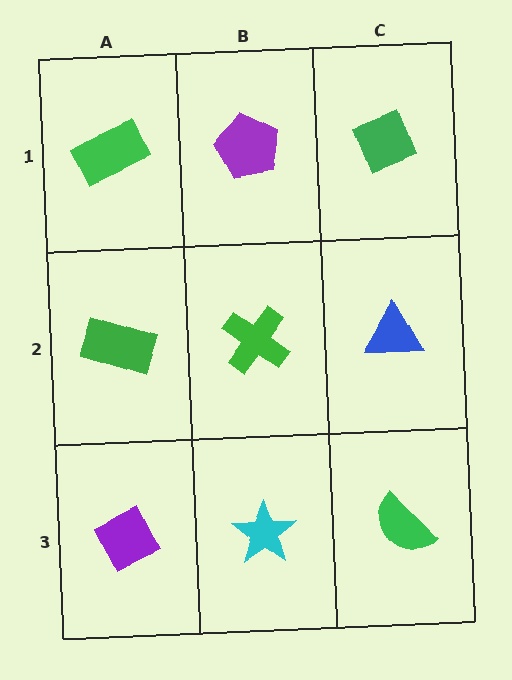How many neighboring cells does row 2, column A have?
3.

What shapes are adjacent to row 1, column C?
A blue triangle (row 2, column C), a purple pentagon (row 1, column B).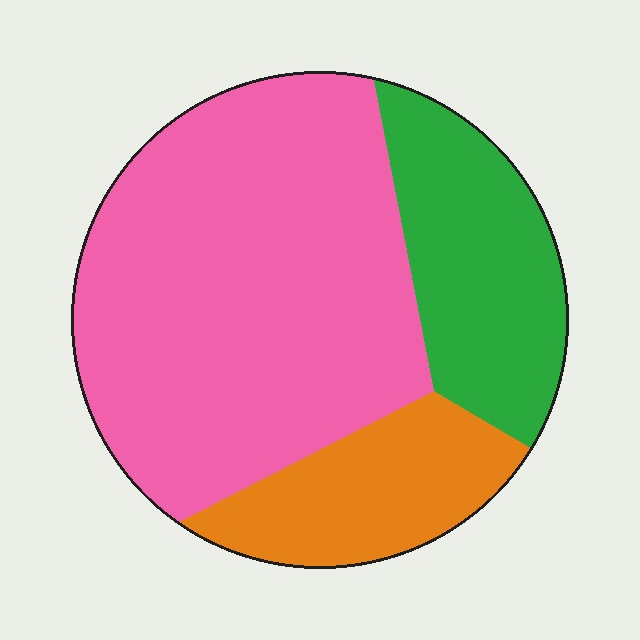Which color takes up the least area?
Orange, at roughly 15%.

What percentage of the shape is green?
Green covers around 20% of the shape.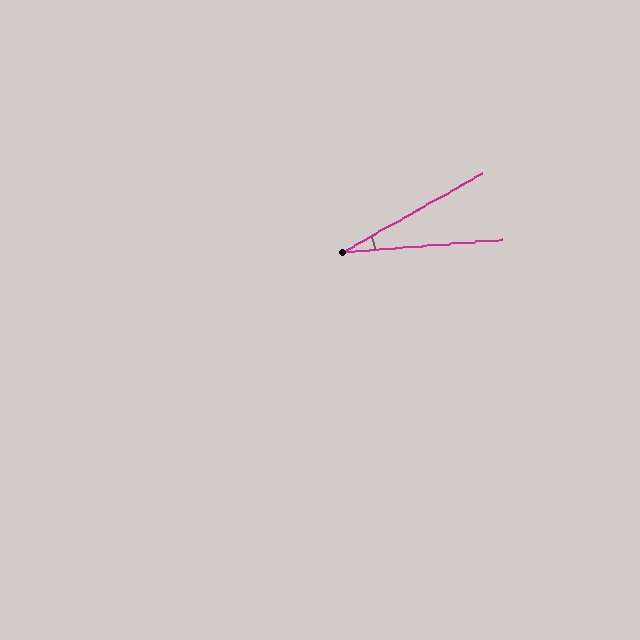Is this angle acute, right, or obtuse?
It is acute.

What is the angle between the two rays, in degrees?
Approximately 25 degrees.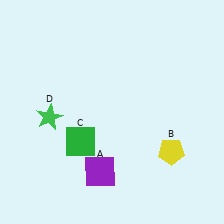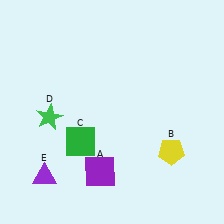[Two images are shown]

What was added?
A purple triangle (E) was added in Image 2.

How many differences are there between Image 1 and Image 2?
There is 1 difference between the two images.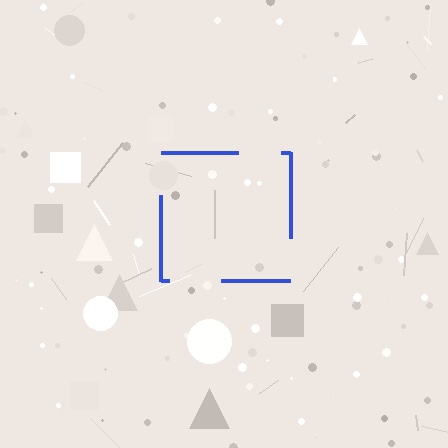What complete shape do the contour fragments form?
The contour fragments form a square.